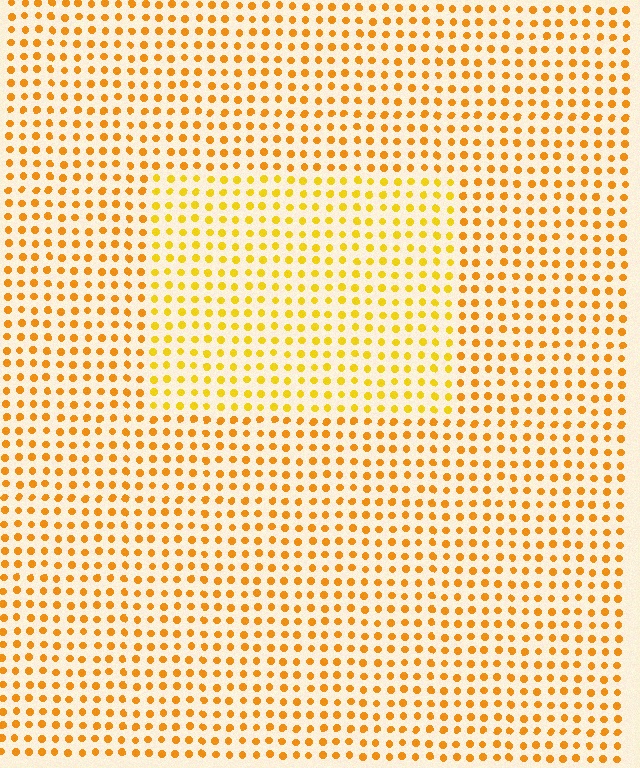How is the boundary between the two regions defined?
The boundary is defined purely by a slight shift in hue (about 18 degrees). Spacing, size, and orientation are identical on both sides.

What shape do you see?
I see a rectangle.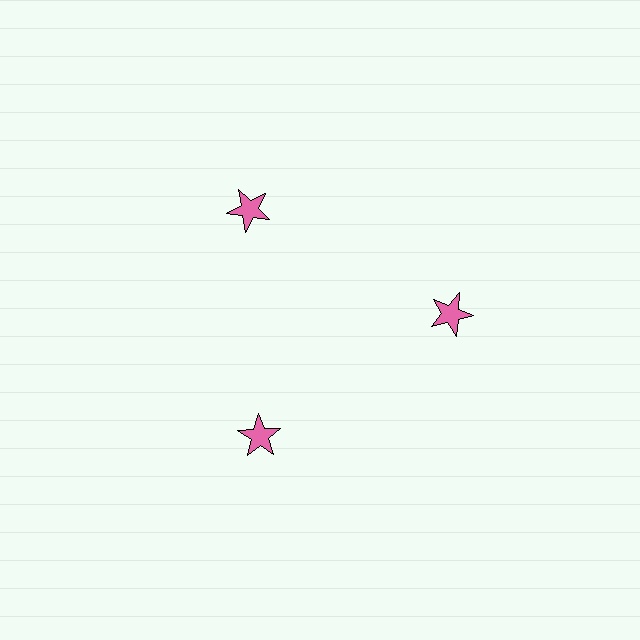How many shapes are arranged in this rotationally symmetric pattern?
There are 3 shapes, arranged in 3 groups of 1.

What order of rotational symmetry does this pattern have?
This pattern has 3-fold rotational symmetry.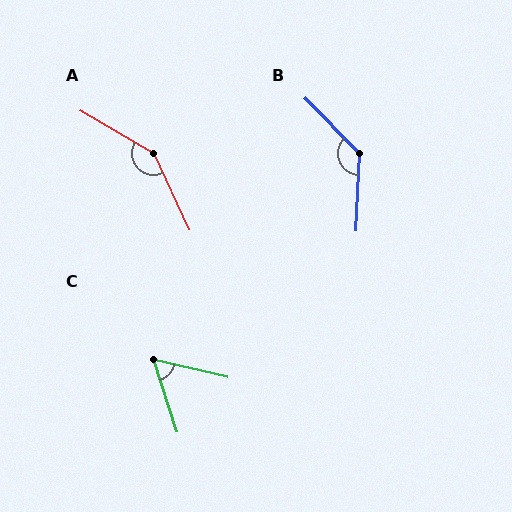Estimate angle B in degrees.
Approximately 133 degrees.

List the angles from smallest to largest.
C (59°), B (133°), A (145°).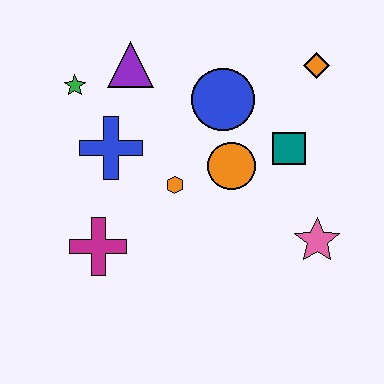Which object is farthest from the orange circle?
The green star is farthest from the orange circle.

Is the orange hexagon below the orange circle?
Yes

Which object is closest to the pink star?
The teal square is closest to the pink star.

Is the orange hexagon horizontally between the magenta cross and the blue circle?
Yes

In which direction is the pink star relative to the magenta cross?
The pink star is to the right of the magenta cross.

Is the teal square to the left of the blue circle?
No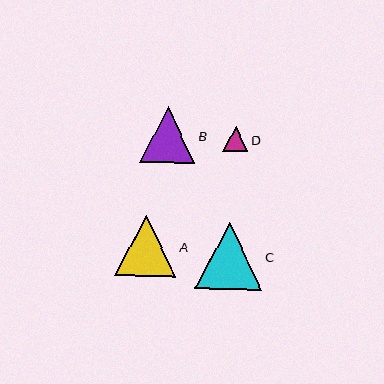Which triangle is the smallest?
Triangle D is the smallest with a size of approximately 25 pixels.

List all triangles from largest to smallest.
From largest to smallest: C, A, B, D.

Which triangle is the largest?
Triangle C is the largest with a size of approximately 67 pixels.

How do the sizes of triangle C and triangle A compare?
Triangle C and triangle A are approximately the same size.